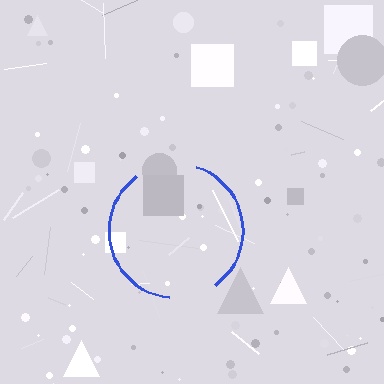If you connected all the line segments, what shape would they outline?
They would outline a circle.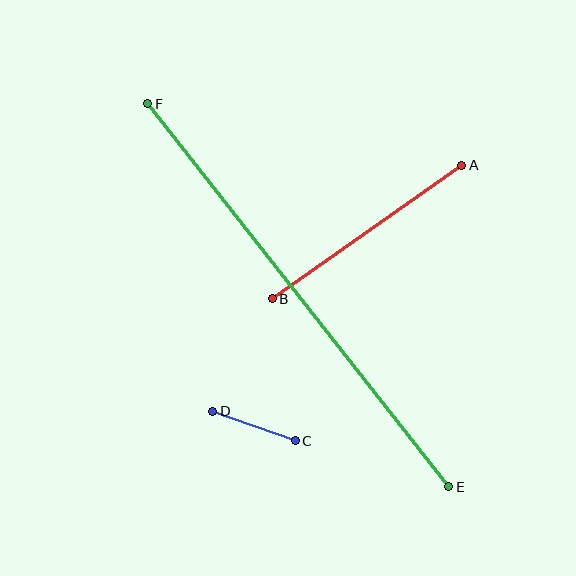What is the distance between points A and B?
The distance is approximately 232 pixels.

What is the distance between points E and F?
The distance is approximately 487 pixels.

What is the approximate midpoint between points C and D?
The midpoint is at approximately (254, 426) pixels.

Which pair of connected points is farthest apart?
Points E and F are farthest apart.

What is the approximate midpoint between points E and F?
The midpoint is at approximately (298, 295) pixels.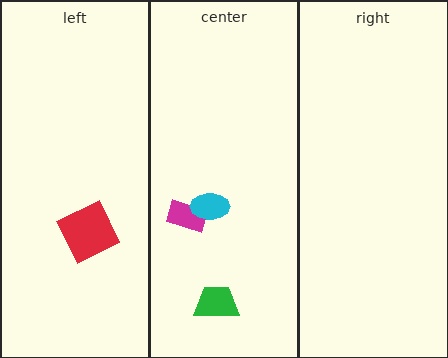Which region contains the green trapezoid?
The center region.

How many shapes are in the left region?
1.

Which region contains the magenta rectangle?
The center region.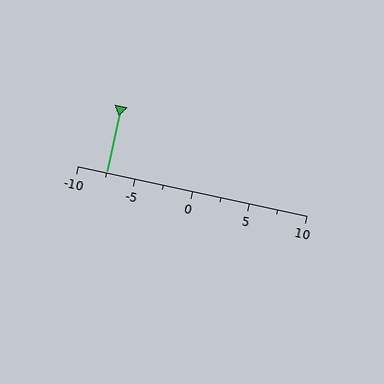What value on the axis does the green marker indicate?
The marker indicates approximately -7.5.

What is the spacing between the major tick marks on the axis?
The major ticks are spaced 5 apart.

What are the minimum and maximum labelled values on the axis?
The axis runs from -10 to 10.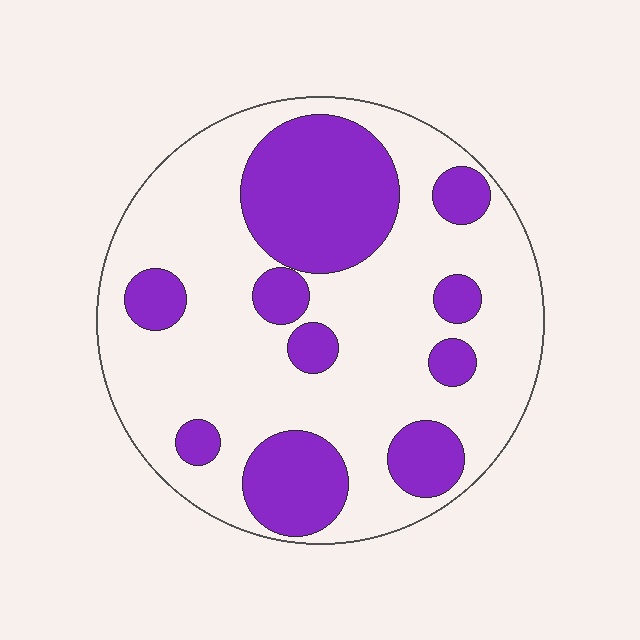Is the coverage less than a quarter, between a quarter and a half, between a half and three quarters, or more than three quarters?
Between a quarter and a half.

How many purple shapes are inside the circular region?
10.